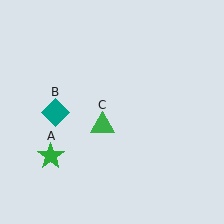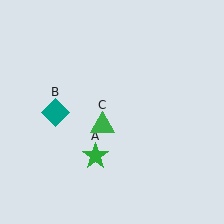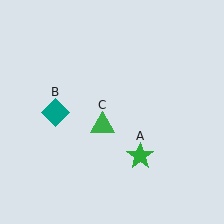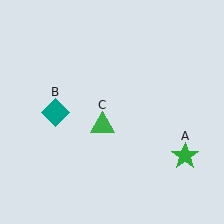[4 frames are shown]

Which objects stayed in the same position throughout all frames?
Teal diamond (object B) and green triangle (object C) remained stationary.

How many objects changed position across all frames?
1 object changed position: green star (object A).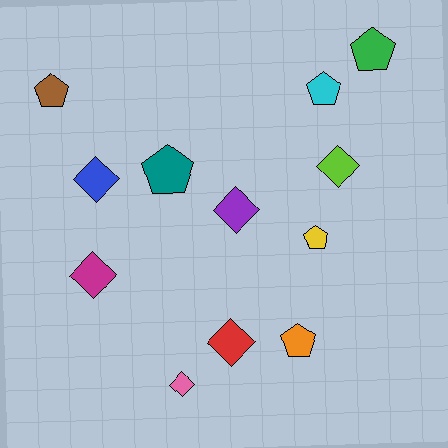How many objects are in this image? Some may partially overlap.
There are 12 objects.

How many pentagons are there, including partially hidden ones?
There are 6 pentagons.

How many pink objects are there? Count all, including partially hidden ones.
There is 1 pink object.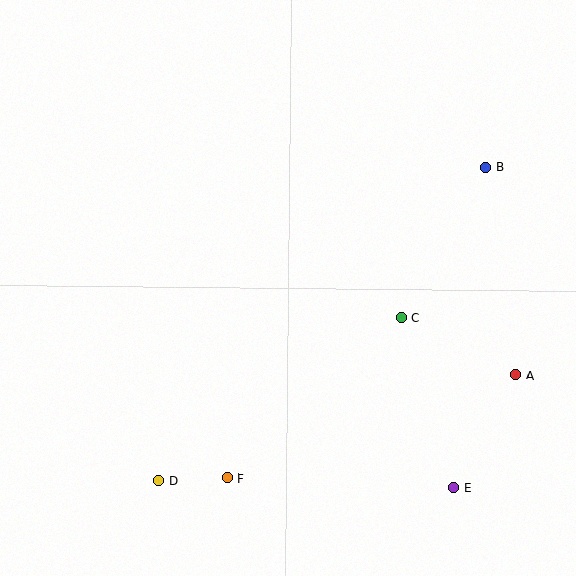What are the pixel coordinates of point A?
Point A is at (516, 375).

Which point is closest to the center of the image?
Point C at (401, 318) is closest to the center.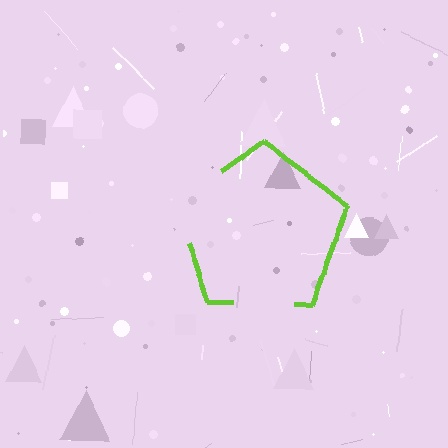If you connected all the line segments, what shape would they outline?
They would outline a pentagon.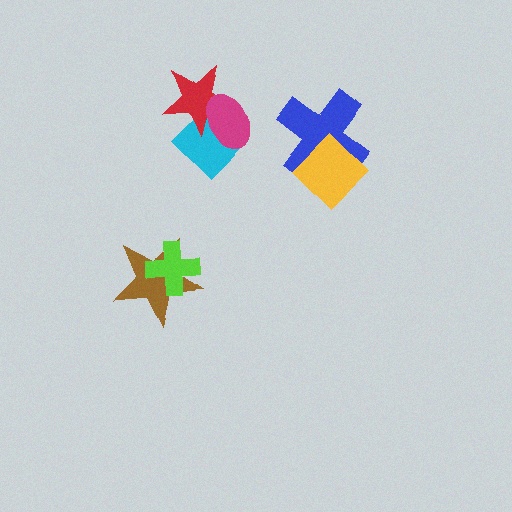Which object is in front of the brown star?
The lime cross is in front of the brown star.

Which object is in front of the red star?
The magenta ellipse is in front of the red star.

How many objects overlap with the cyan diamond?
2 objects overlap with the cyan diamond.